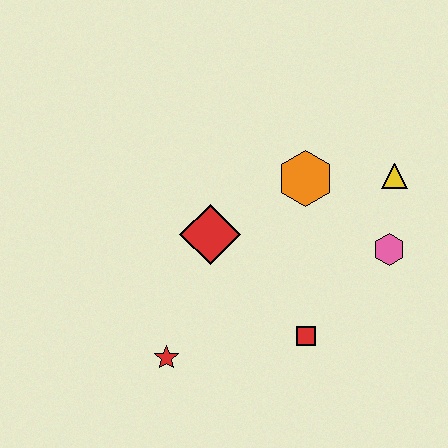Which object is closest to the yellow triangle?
The pink hexagon is closest to the yellow triangle.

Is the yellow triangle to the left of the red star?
No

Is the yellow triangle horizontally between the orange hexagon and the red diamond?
No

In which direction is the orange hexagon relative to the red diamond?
The orange hexagon is to the right of the red diamond.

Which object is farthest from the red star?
The yellow triangle is farthest from the red star.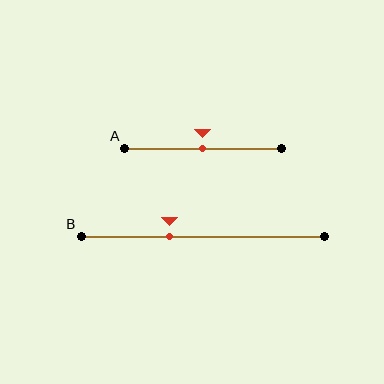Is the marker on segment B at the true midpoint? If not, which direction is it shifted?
No, the marker on segment B is shifted to the left by about 13% of the segment length.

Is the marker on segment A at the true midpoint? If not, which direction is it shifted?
Yes, the marker on segment A is at the true midpoint.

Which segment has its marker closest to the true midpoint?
Segment A has its marker closest to the true midpoint.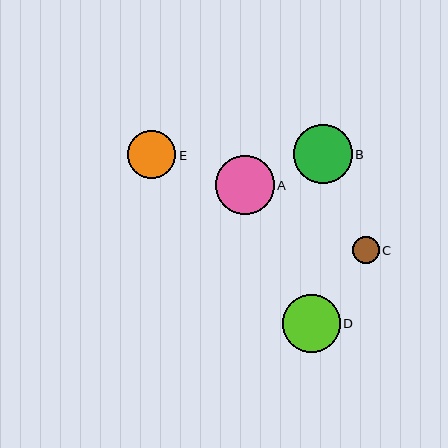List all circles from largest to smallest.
From largest to smallest: A, B, D, E, C.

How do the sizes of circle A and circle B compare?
Circle A and circle B are approximately the same size.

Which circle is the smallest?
Circle C is the smallest with a size of approximately 26 pixels.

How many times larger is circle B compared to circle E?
Circle B is approximately 1.2 times the size of circle E.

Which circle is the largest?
Circle A is the largest with a size of approximately 59 pixels.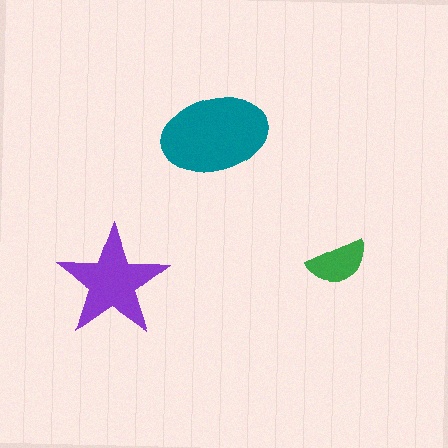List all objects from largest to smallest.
The teal ellipse, the purple star, the green semicircle.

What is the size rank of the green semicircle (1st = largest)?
3rd.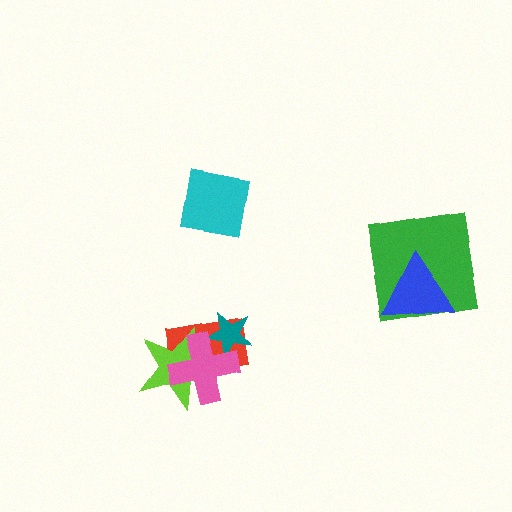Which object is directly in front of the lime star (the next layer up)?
The teal star is directly in front of the lime star.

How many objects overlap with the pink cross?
3 objects overlap with the pink cross.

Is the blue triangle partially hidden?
No, no other shape covers it.